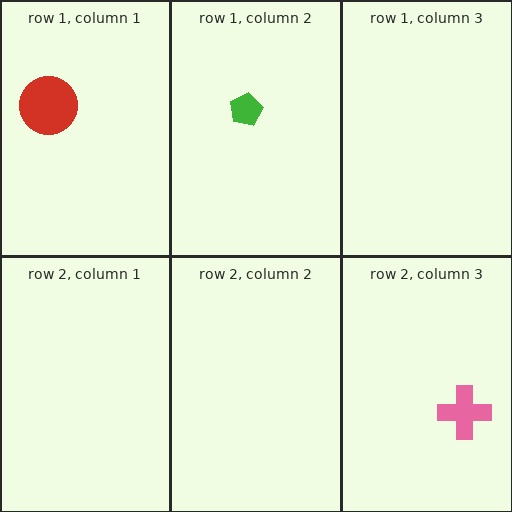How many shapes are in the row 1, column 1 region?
1.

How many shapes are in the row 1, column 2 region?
1.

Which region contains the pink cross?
The row 2, column 3 region.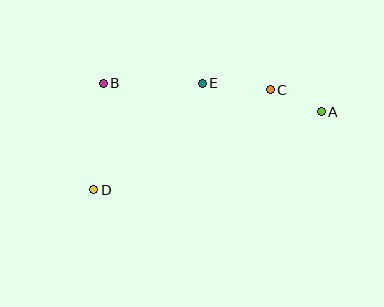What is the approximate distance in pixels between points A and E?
The distance between A and E is approximately 122 pixels.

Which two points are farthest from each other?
Points A and D are farthest from each other.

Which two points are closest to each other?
Points A and C are closest to each other.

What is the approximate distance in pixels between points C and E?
The distance between C and E is approximately 68 pixels.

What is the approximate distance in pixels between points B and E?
The distance between B and E is approximately 99 pixels.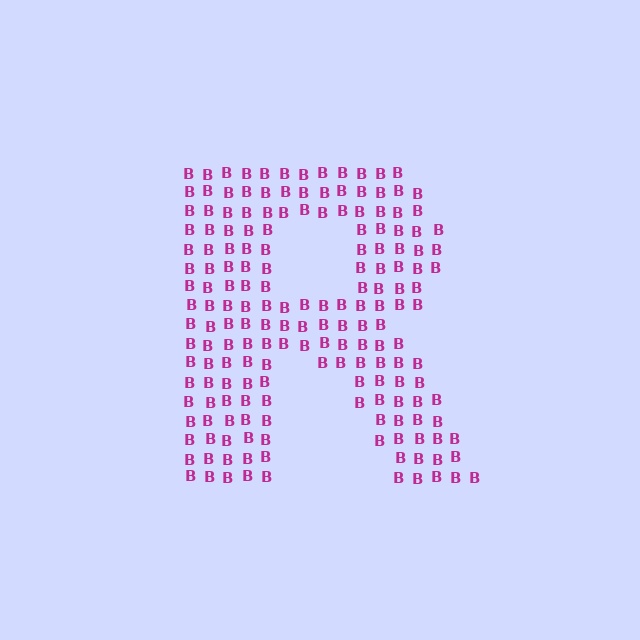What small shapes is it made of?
It is made of small letter B's.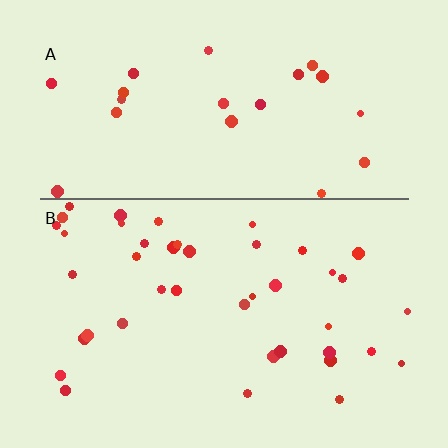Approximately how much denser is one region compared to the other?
Approximately 1.8× — region B over region A.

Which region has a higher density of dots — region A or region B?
B (the bottom).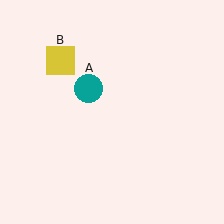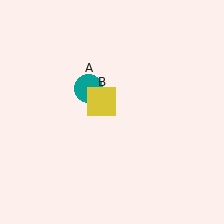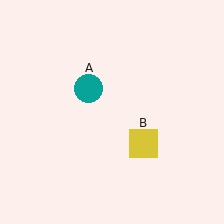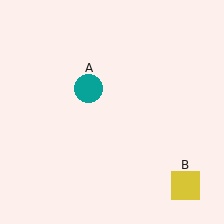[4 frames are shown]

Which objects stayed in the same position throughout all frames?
Teal circle (object A) remained stationary.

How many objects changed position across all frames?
1 object changed position: yellow square (object B).